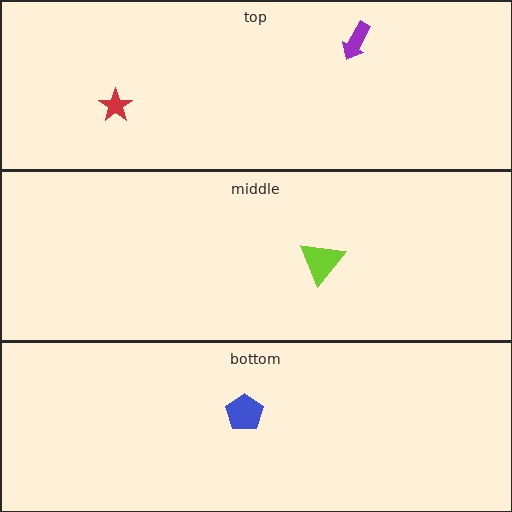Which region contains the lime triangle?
The middle region.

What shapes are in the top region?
The purple arrow, the red star.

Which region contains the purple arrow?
The top region.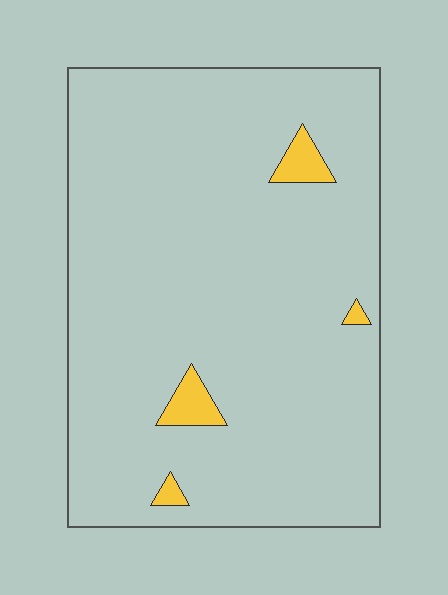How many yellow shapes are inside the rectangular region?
4.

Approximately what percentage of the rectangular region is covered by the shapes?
Approximately 5%.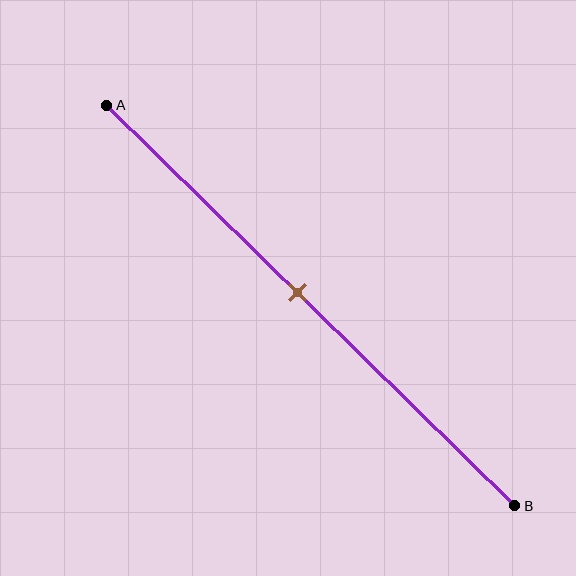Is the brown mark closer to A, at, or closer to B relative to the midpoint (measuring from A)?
The brown mark is closer to point A than the midpoint of segment AB.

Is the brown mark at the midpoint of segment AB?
No, the mark is at about 45% from A, not at the 50% midpoint.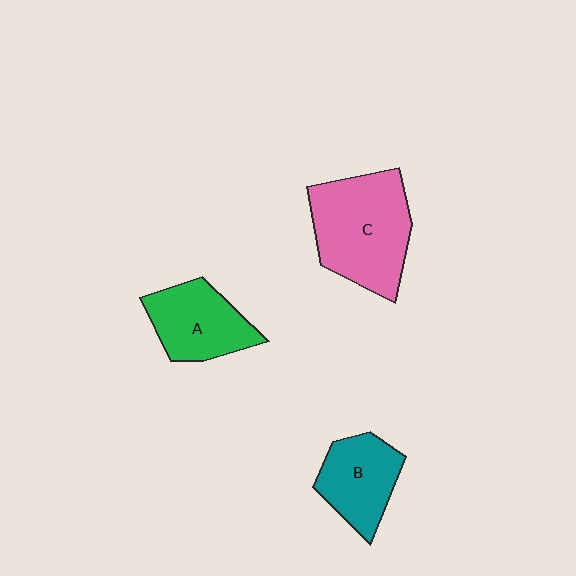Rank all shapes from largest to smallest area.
From largest to smallest: C (pink), A (green), B (teal).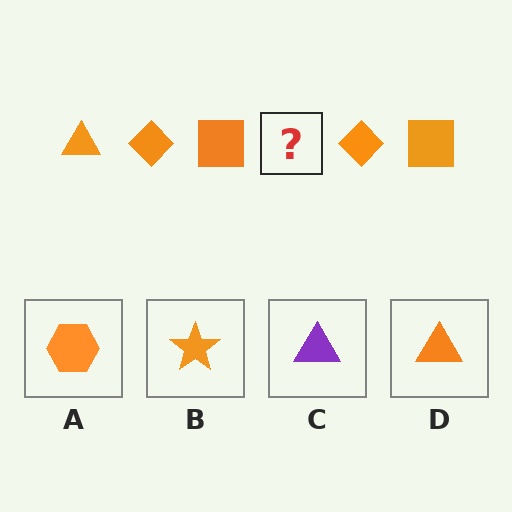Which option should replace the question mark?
Option D.